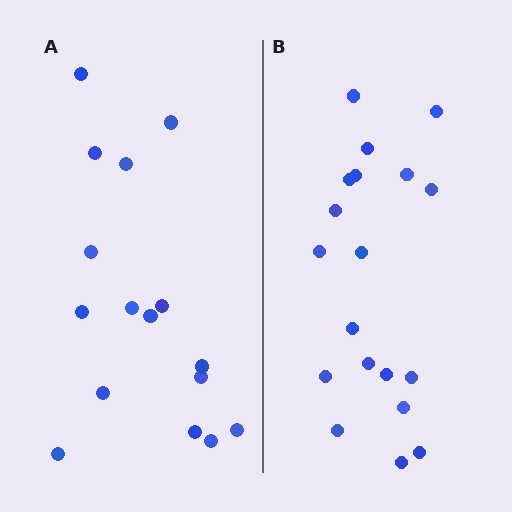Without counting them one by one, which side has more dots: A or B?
Region B (the right region) has more dots.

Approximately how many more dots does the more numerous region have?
Region B has just a few more — roughly 2 or 3 more dots than region A.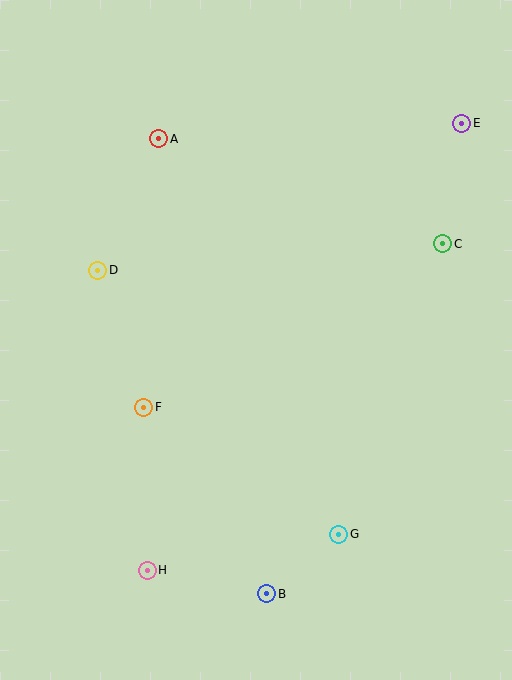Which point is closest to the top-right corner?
Point E is closest to the top-right corner.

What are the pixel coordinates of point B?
Point B is at (267, 594).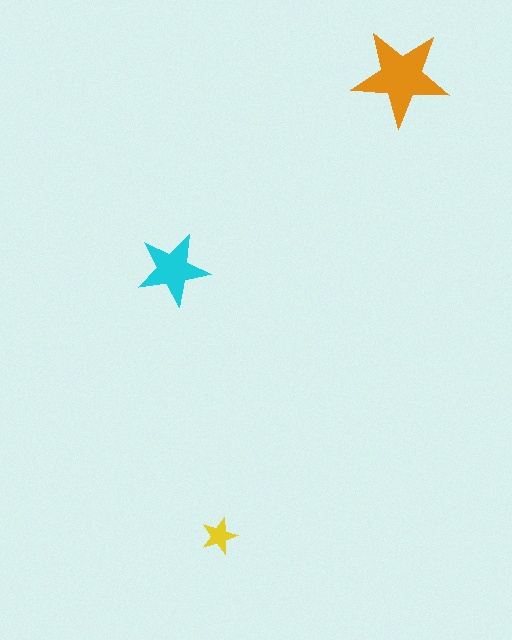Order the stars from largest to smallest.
the orange one, the cyan one, the yellow one.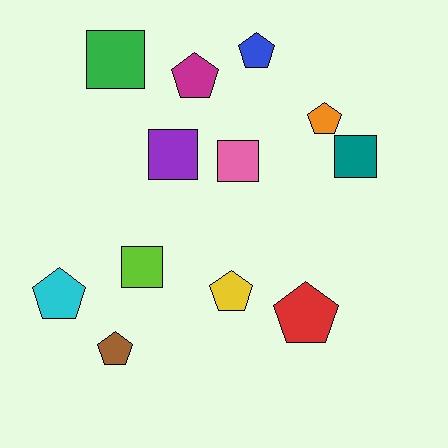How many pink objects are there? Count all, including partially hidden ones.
There is 1 pink object.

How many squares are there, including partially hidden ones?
There are 5 squares.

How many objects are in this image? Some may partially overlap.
There are 12 objects.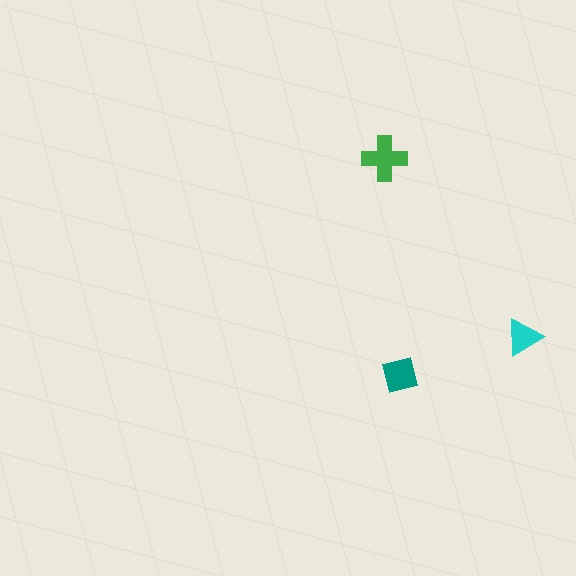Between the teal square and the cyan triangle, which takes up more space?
The teal square.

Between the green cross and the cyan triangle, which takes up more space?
The green cross.